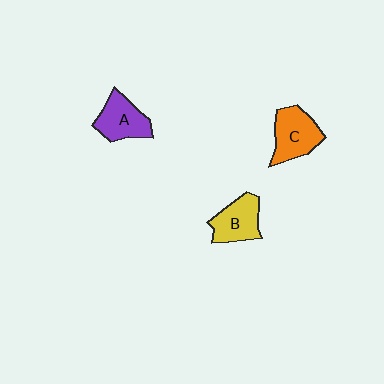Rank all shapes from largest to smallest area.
From largest to smallest: C (orange), A (purple), B (yellow).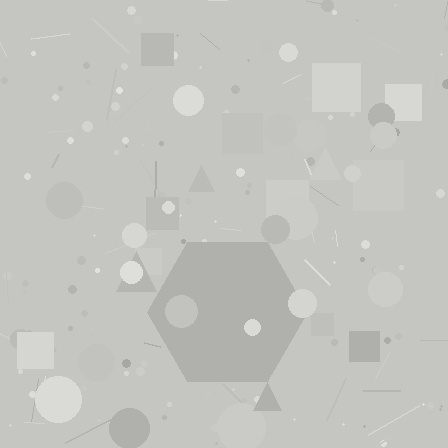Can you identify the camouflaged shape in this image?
The camouflaged shape is a hexagon.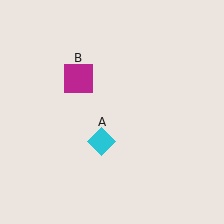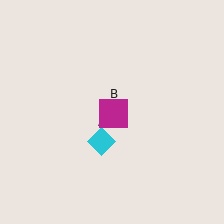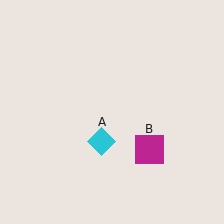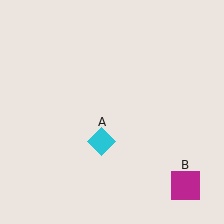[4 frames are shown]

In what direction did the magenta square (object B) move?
The magenta square (object B) moved down and to the right.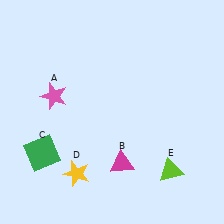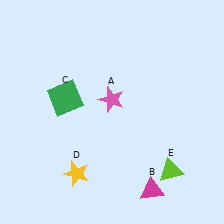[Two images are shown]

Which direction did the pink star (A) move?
The pink star (A) moved right.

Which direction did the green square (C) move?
The green square (C) moved up.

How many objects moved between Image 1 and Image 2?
3 objects moved between the two images.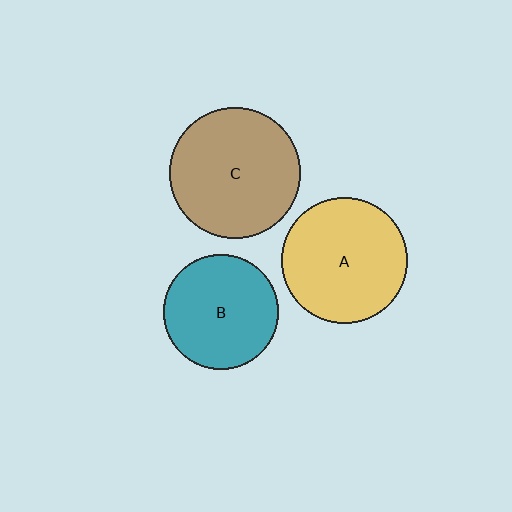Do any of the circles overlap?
No, none of the circles overlap.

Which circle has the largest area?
Circle C (brown).